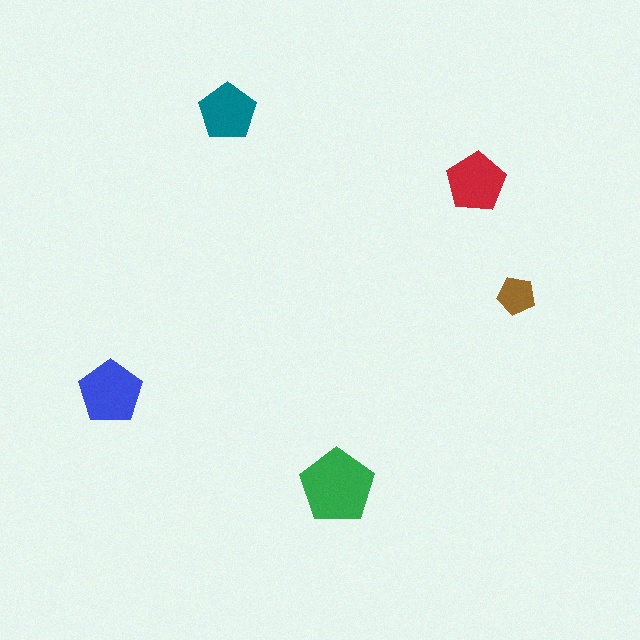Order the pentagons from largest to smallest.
the green one, the blue one, the red one, the teal one, the brown one.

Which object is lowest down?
The green pentagon is bottommost.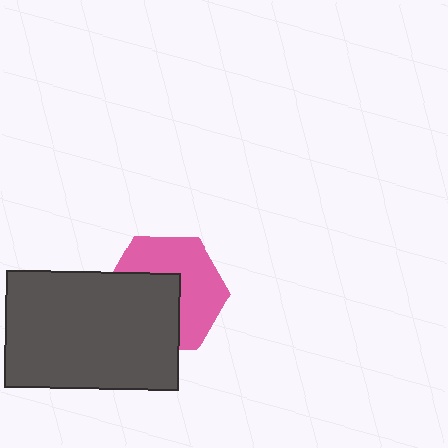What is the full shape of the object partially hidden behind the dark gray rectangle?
The partially hidden object is a pink hexagon.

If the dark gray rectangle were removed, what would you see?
You would see the complete pink hexagon.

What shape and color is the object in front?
The object in front is a dark gray rectangle.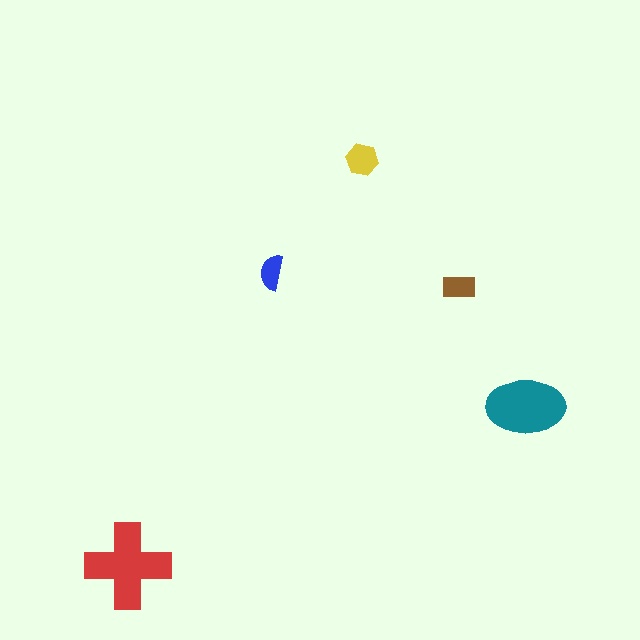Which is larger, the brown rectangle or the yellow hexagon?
The yellow hexagon.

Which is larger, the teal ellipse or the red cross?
The red cross.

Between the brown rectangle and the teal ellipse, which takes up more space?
The teal ellipse.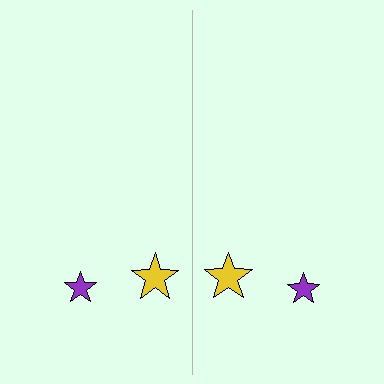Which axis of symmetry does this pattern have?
The pattern has a vertical axis of symmetry running through the center of the image.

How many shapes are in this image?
There are 4 shapes in this image.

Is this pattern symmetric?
Yes, this pattern has bilateral (reflection) symmetry.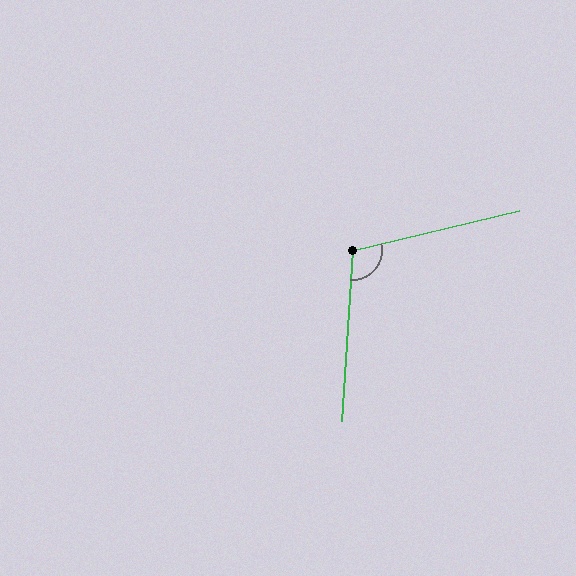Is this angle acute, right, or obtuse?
It is obtuse.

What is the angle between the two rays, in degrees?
Approximately 107 degrees.